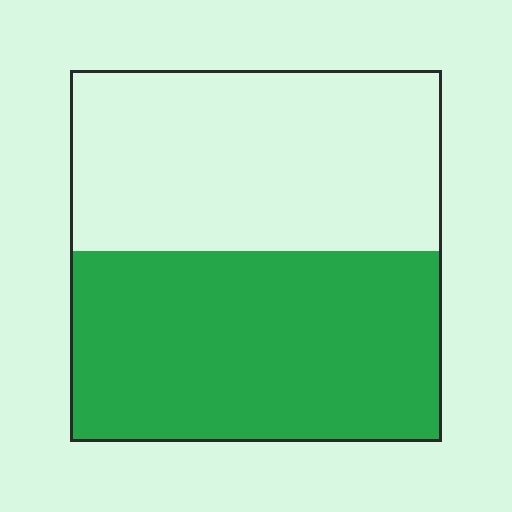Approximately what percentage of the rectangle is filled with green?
Approximately 50%.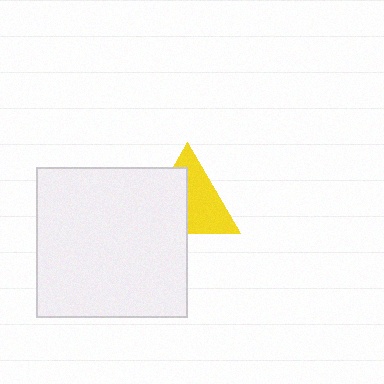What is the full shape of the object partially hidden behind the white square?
The partially hidden object is a yellow triangle.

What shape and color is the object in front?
The object in front is a white square.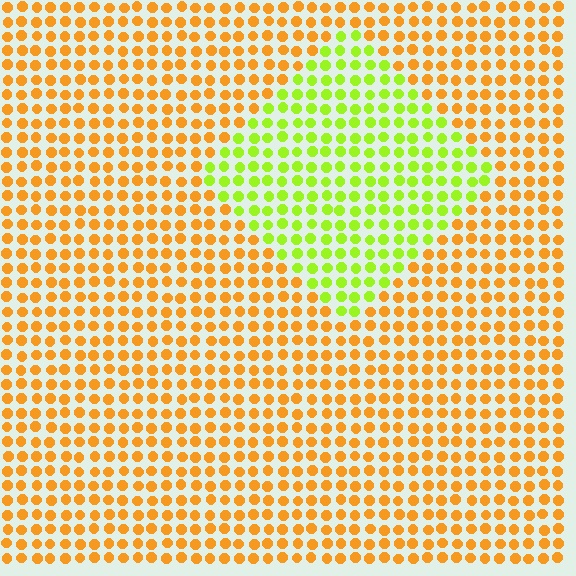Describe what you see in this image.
The image is filled with small orange elements in a uniform arrangement. A diamond-shaped region is visible where the elements are tinted to a slightly different hue, forming a subtle color boundary.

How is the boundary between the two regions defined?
The boundary is defined purely by a slight shift in hue (about 52 degrees). Spacing, size, and orientation are identical on both sides.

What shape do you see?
I see a diamond.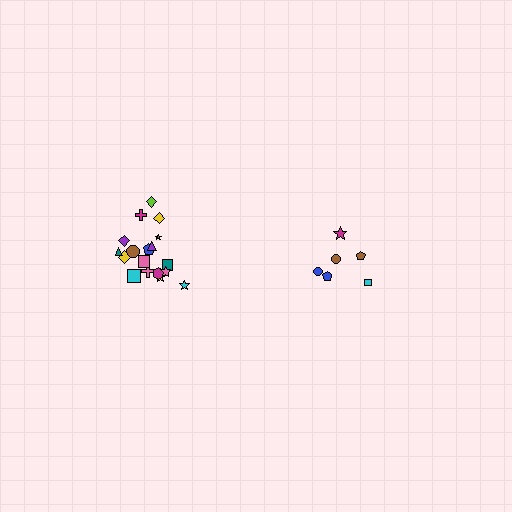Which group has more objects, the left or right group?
The left group.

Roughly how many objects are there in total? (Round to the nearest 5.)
Roughly 25 objects in total.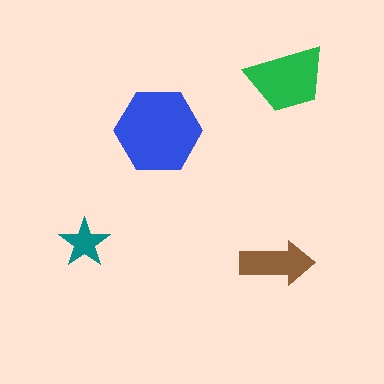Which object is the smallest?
The teal star.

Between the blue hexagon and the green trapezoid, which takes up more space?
The blue hexagon.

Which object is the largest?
The blue hexagon.